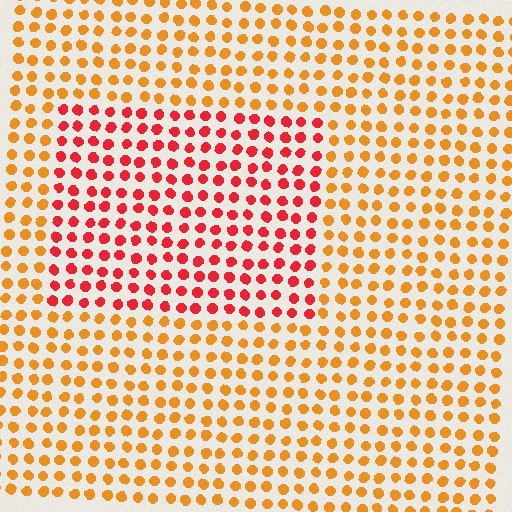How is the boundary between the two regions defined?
The boundary is defined purely by a slight shift in hue (about 39 degrees). Spacing, size, and orientation are identical on both sides.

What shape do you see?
I see a rectangle.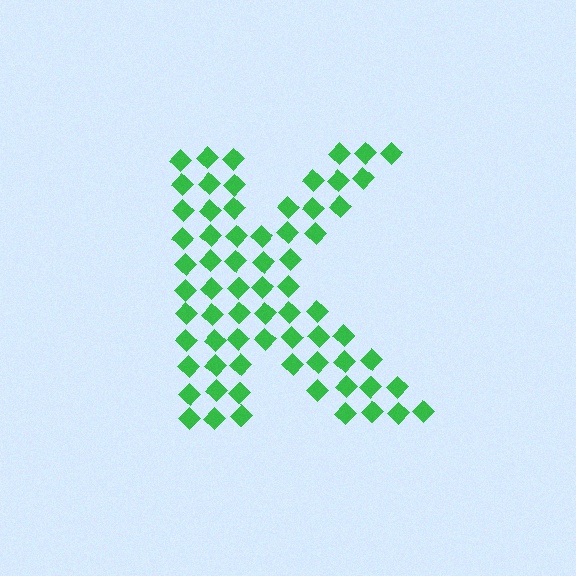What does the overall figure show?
The overall figure shows the letter K.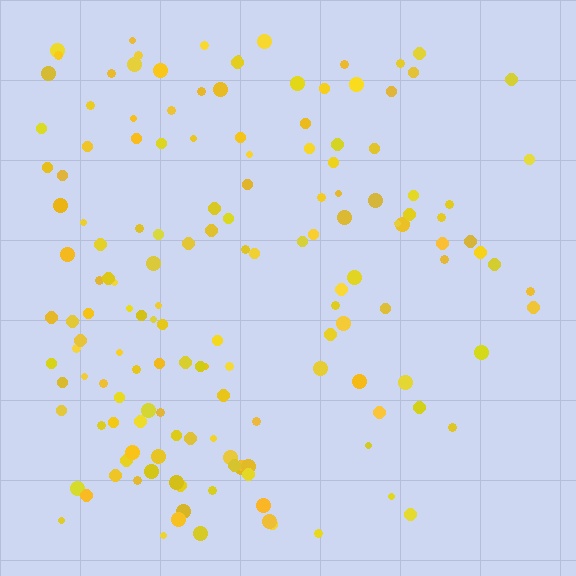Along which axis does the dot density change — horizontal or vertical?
Horizontal.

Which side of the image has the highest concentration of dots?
The left.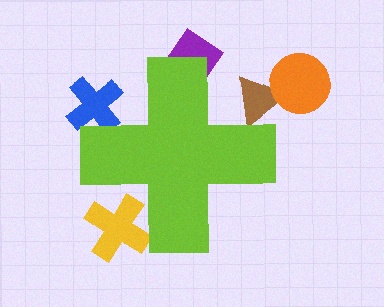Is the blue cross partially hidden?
Yes, the blue cross is partially hidden behind the lime cross.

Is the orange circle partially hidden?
No, the orange circle is fully visible.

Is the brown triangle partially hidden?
Yes, the brown triangle is partially hidden behind the lime cross.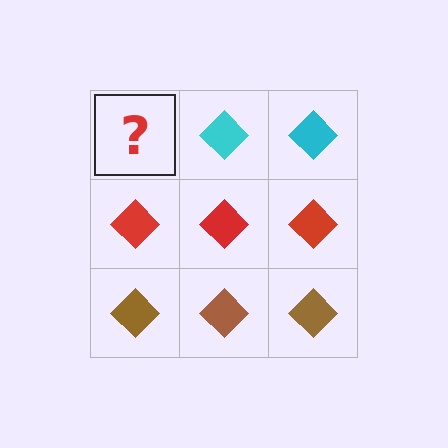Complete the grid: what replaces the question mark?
The question mark should be replaced with a cyan diamond.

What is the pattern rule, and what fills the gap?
The rule is that each row has a consistent color. The gap should be filled with a cyan diamond.